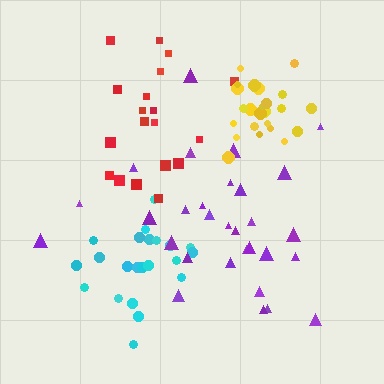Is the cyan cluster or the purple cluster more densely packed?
Cyan.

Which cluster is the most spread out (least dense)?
Red.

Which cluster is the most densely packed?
Yellow.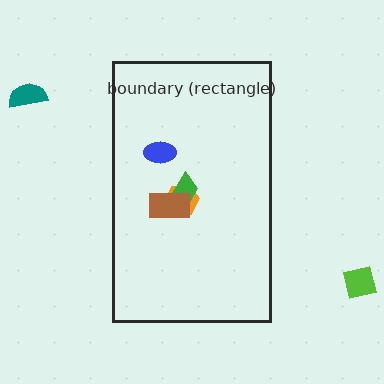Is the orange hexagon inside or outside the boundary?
Inside.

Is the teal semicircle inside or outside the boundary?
Outside.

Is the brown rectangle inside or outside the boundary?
Inside.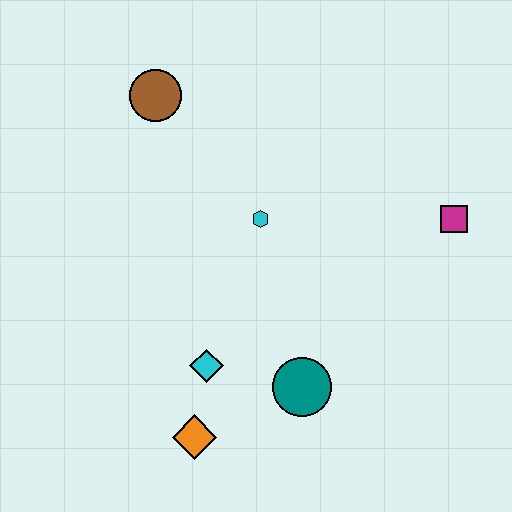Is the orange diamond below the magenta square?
Yes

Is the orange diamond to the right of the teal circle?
No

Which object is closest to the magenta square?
The cyan hexagon is closest to the magenta square.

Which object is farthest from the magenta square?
The orange diamond is farthest from the magenta square.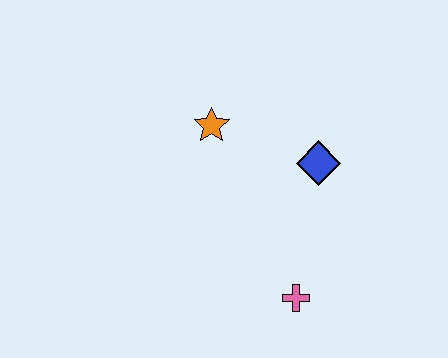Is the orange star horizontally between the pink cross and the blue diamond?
No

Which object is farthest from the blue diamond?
The pink cross is farthest from the blue diamond.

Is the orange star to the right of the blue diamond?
No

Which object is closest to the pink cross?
The blue diamond is closest to the pink cross.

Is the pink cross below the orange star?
Yes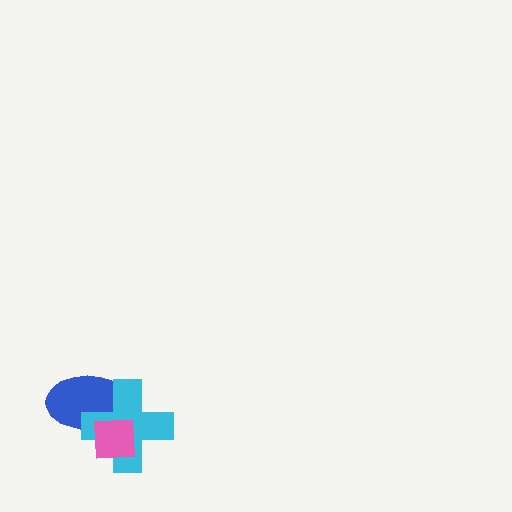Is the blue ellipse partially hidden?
Yes, it is partially covered by another shape.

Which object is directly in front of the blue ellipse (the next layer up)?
The cyan cross is directly in front of the blue ellipse.